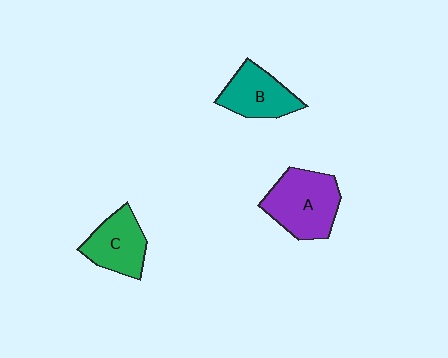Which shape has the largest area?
Shape A (purple).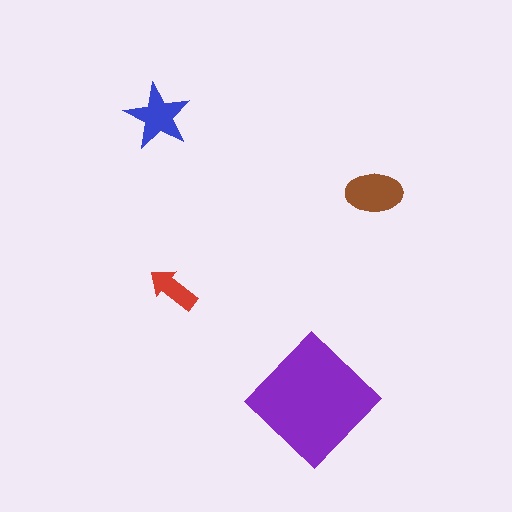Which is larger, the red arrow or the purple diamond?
The purple diamond.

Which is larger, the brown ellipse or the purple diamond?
The purple diamond.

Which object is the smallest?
The red arrow.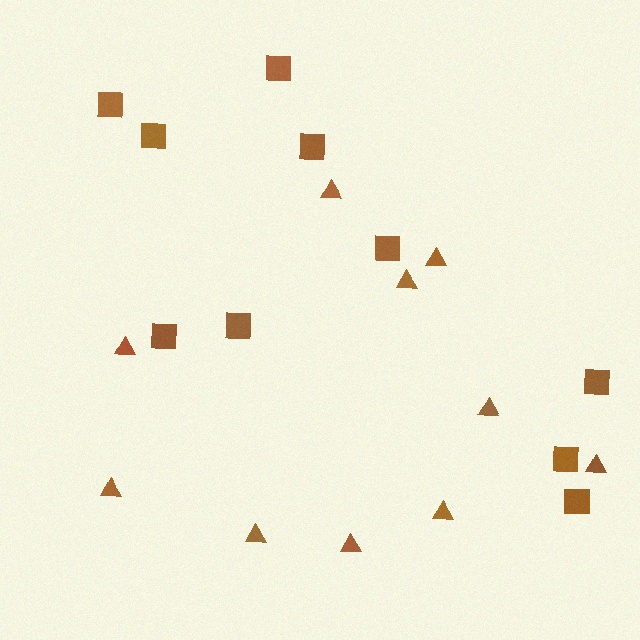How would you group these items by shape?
There are 2 groups: one group of squares (10) and one group of triangles (10).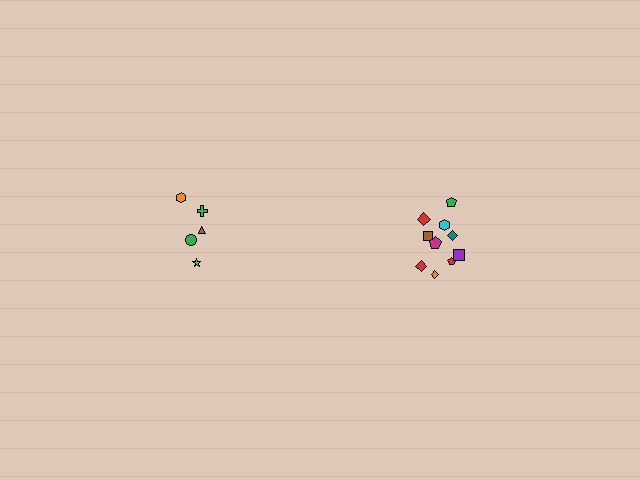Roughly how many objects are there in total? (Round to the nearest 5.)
Roughly 15 objects in total.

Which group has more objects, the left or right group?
The right group.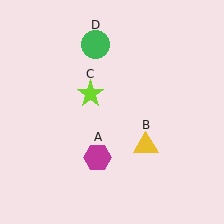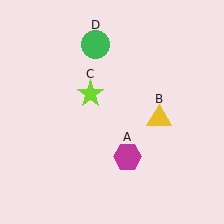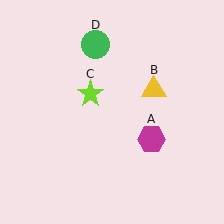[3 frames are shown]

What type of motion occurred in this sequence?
The magenta hexagon (object A), yellow triangle (object B) rotated counterclockwise around the center of the scene.